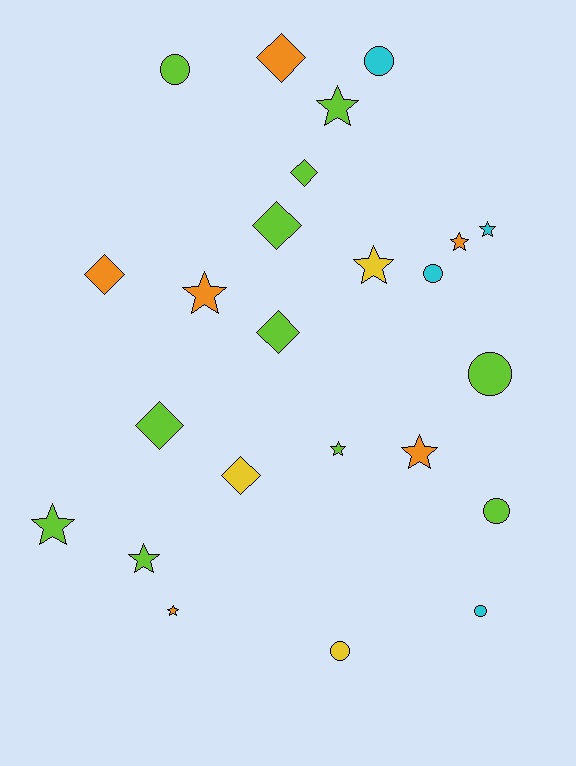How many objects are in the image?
There are 24 objects.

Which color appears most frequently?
Lime, with 11 objects.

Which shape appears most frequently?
Star, with 10 objects.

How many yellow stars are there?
There is 1 yellow star.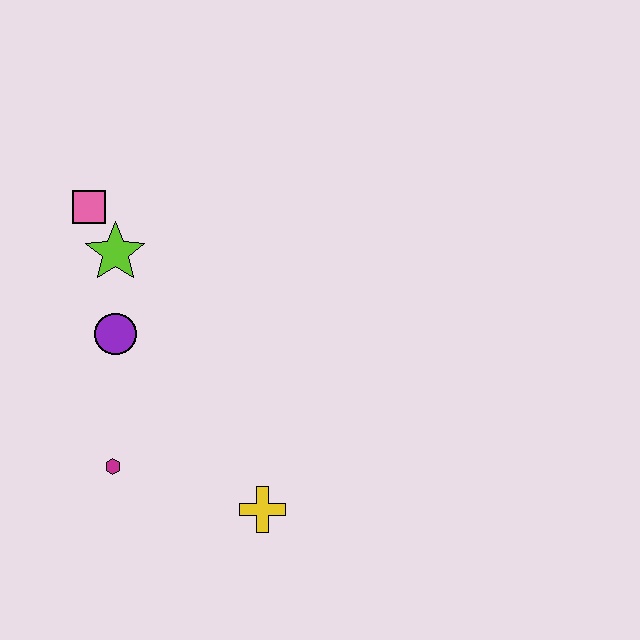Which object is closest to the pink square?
The lime star is closest to the pink square.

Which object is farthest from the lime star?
The yellow cross is farthest from the lime star.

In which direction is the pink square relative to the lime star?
The pink square is above the lime star.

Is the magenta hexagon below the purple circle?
Yes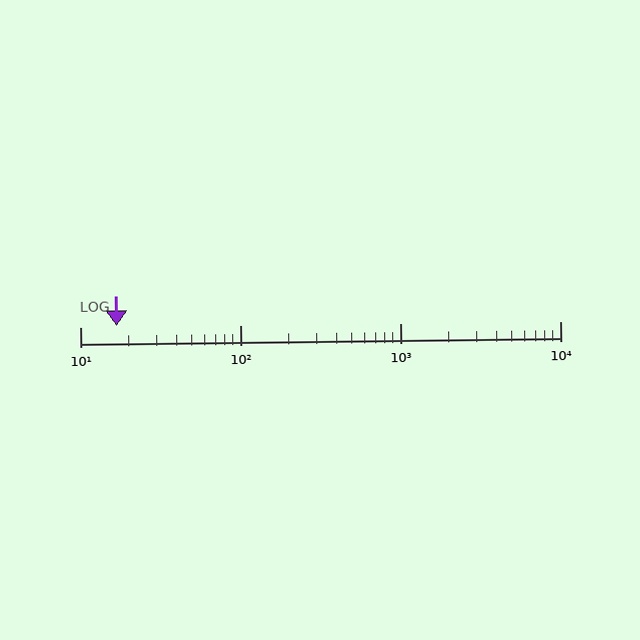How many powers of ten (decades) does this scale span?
The scale spans 3 decades, from 10 to 10000.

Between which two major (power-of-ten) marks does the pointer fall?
The pointer is between 10 and 100.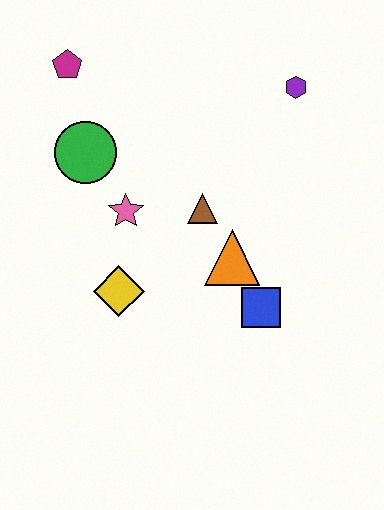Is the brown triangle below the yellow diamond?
No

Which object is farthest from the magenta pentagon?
The blue square is farthest from the magenta pentagon.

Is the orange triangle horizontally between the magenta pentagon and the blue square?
Yes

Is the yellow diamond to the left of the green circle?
No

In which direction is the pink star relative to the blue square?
The pink star is to the left of the blue square.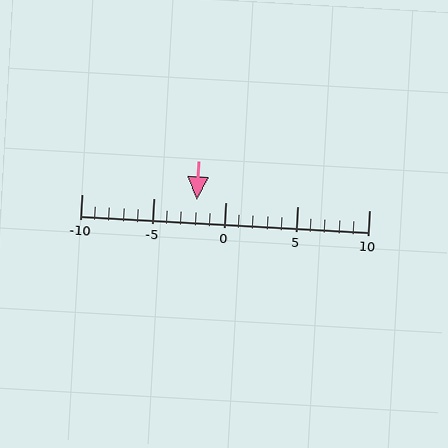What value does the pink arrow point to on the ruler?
The pink arrow points to approximately -2.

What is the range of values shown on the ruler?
The ruler shows values from -10 to 10.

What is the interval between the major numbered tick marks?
The major tick marks are spaced 5 units apart.